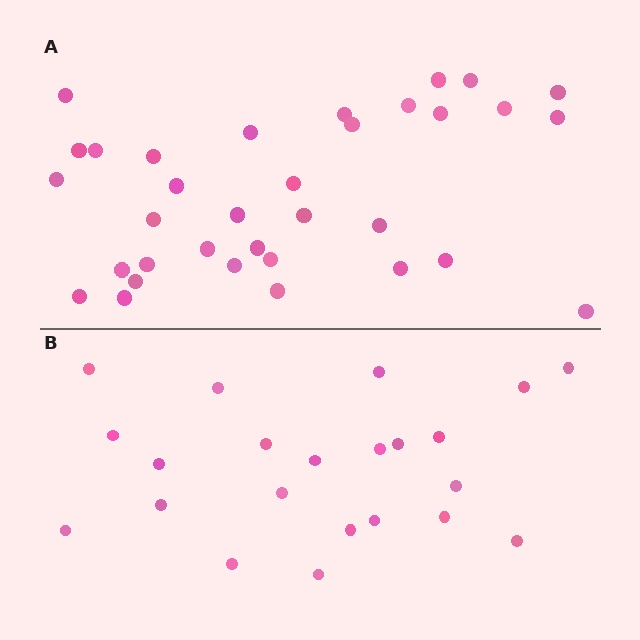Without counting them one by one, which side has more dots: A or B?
Region A (the top region) has more dots.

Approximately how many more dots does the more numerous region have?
Region A has roughly 12 or so more dots than region B.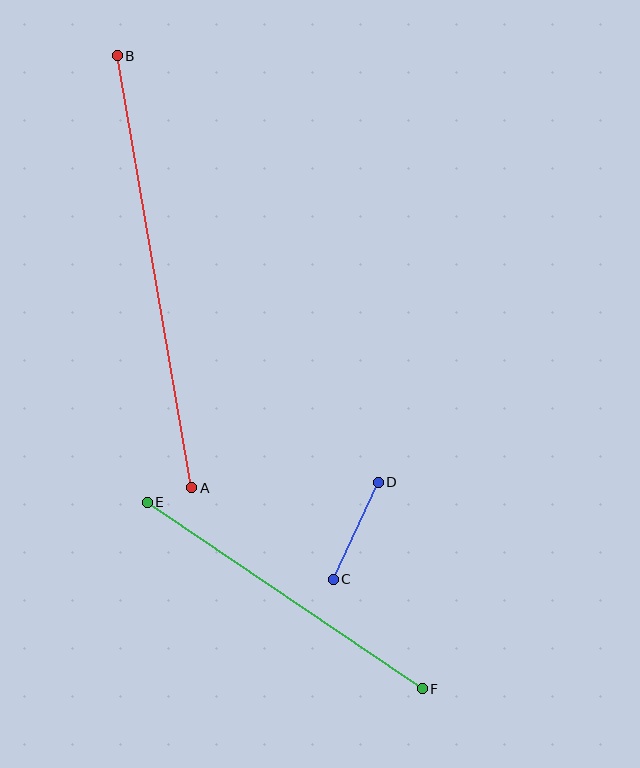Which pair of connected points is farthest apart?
Points A and B are farthest apart.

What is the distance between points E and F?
The distance is approximately 332 pixels.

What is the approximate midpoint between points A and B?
The midpoint is at approximately (154, 272) pixels.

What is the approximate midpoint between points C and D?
The midpoint is at approximately (356, 531) pixels.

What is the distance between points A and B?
The distance is approximately 439 pixels.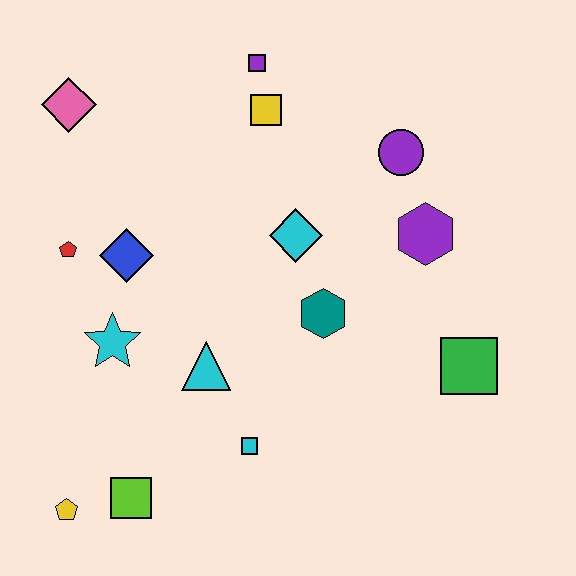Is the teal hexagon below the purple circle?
Yes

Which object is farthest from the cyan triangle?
The purple square is farthest from the cyan triangle.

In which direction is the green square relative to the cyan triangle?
The green square is to the right of the cyan triangle.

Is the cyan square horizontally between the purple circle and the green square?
No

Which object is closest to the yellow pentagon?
The lime square is closest to the yellow pentagon.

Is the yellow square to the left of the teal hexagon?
Yes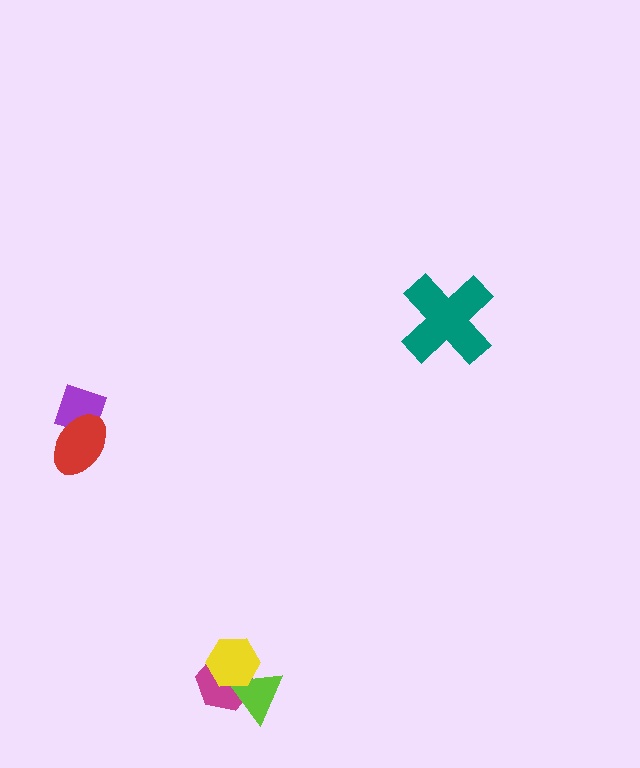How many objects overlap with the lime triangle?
2 objects overlap with the lime triangle.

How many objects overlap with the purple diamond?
1 object overlaps with the purple diamond.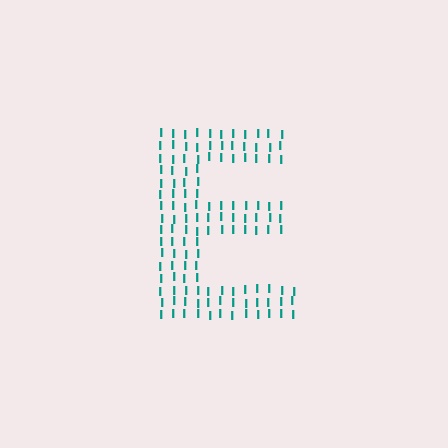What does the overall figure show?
The overall figure shows the letter E.